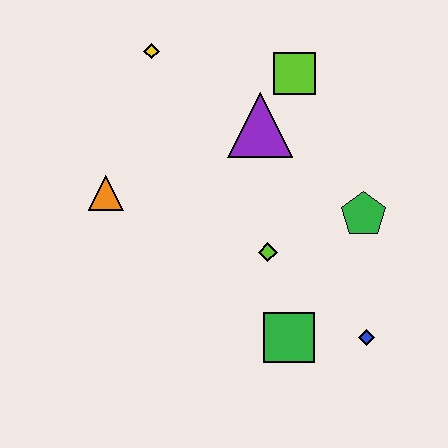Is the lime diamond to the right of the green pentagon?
No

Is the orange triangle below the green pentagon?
No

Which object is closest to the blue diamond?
The green square is closest to the blue diamond.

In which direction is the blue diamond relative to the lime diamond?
The blue diamond is to the right of the lime diamond.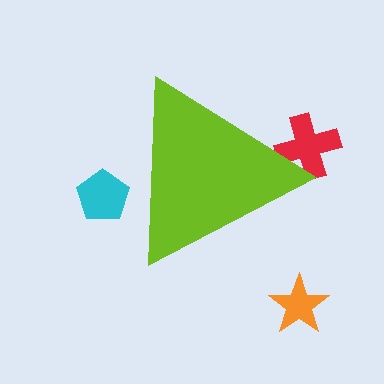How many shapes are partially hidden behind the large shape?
2 shapes are partially hidden.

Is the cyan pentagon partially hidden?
Yes, the cyan pentagon is partially hidden behind the lime triangle.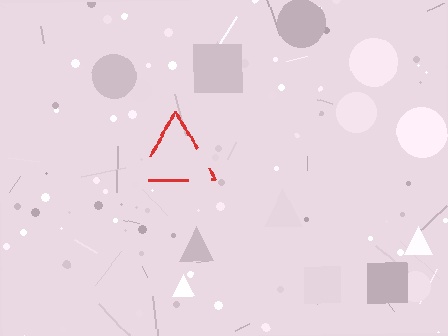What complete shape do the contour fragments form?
The contour fragments form a triangle.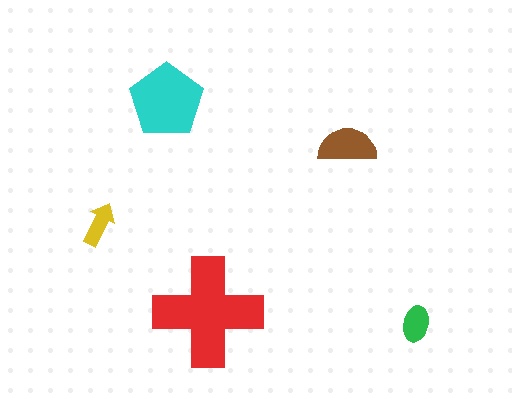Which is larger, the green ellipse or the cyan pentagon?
The cyan pentagon.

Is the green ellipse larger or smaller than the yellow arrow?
Larger.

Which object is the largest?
The red cross.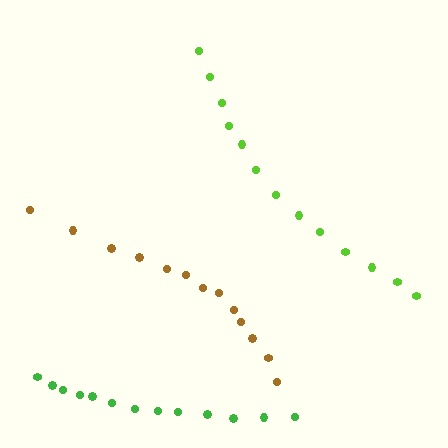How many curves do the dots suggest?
There are 3 distinct paths.